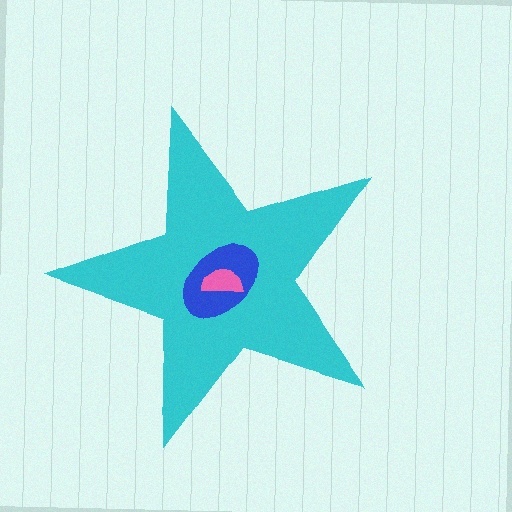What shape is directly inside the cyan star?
The blue ellipse.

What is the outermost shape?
The cyan star.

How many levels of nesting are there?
3.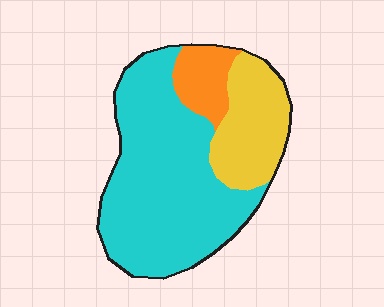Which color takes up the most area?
Cyan, at roughly 65%.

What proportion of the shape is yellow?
Yellow covers 24% of the shape.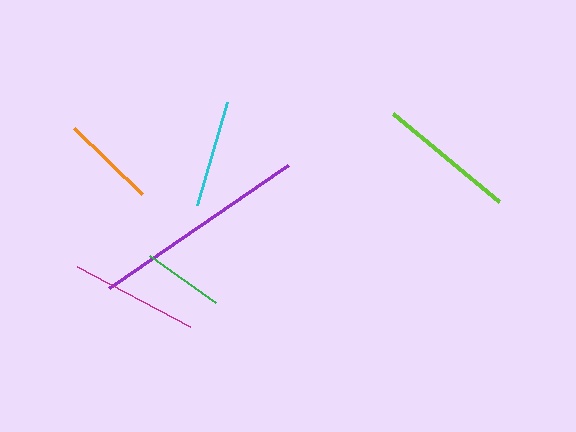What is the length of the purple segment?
The purple segment is approximately 217 pixels long.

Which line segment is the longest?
The purple line is the longest at approximately 217 pixels.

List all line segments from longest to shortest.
From longest to shortest: purple, lime, magenta, cyan, orange, green.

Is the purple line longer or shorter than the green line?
The purple line is longer than the green line.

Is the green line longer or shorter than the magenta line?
The magenta line is longer than the green line.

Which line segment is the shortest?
The green line is the shortest at approximately 81 pixels.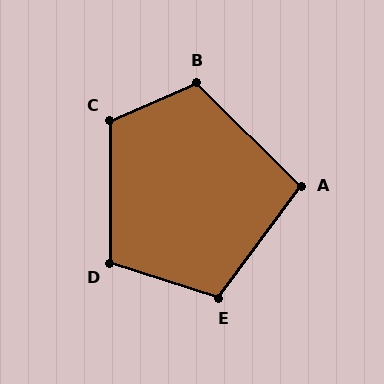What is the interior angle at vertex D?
Approximately 108 degrees (obtuse).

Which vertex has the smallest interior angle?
A, at approximately 98 degrees.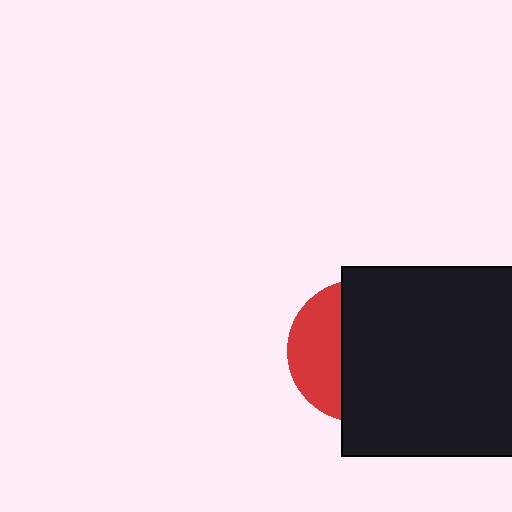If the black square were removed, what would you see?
You would see the complete red circle.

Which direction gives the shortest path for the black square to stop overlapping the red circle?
Moving right gives the shortest separation.